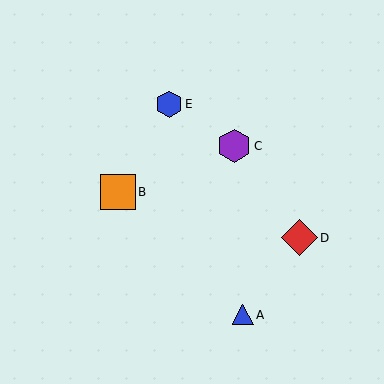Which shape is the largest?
The red diamond (labeled D) is the largest.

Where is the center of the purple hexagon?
The center of the purple hexagon is at (234, 146).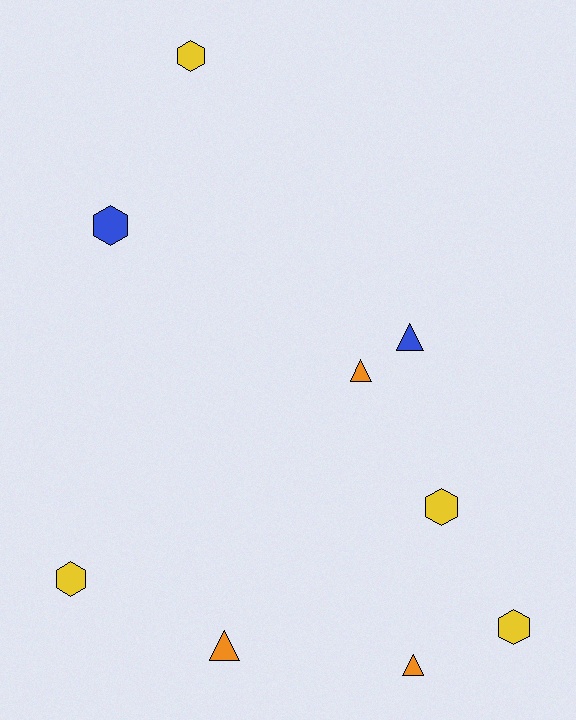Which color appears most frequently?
Yellow, with 4 objects.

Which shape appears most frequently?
Hexagon, with 5 objects.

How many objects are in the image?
There are 9 objects.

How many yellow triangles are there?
There are no yellow triangles.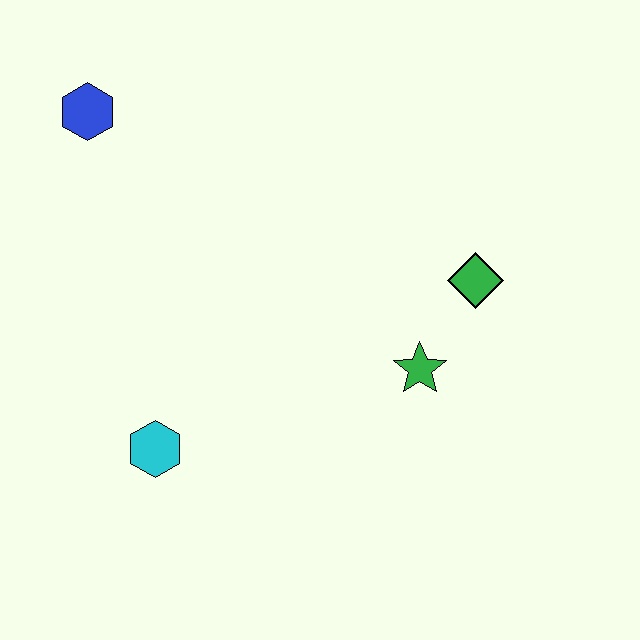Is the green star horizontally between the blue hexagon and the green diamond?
Yes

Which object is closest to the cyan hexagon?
The green star is closest to the cyan hexagon.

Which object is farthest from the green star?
The blue hexagon is farthest from the green star.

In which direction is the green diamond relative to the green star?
The green diamond is above the green star.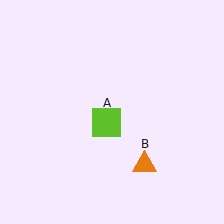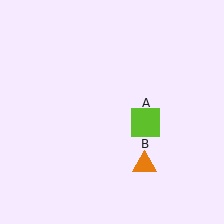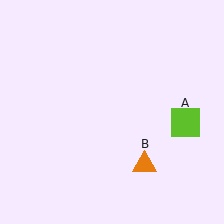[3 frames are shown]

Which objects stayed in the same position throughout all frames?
Orange triangle (object B) remained stationary.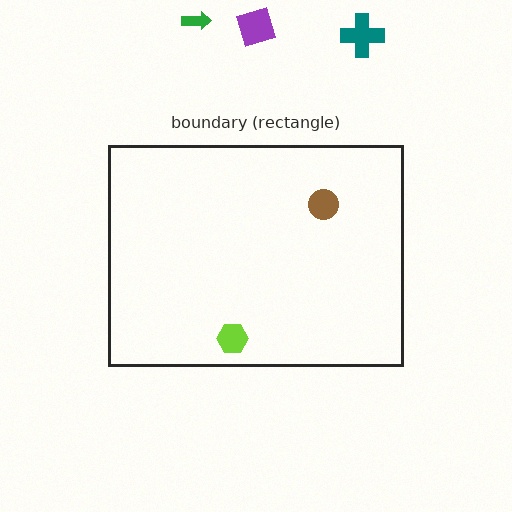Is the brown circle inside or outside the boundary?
Inside.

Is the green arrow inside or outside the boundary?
Outside.